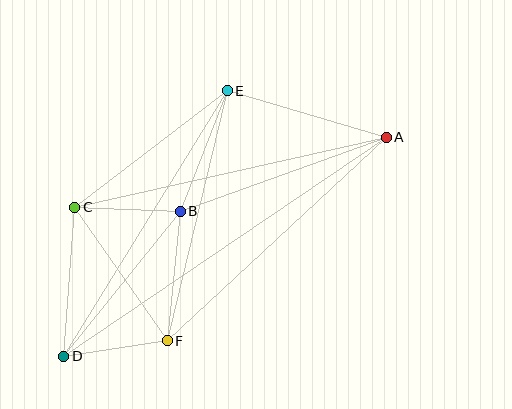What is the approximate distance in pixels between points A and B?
The distance between A and B is approximately 219 pixels.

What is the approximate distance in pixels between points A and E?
The distance between A and E is approximately 166 pixels.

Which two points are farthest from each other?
Points A and D are farthest from each other.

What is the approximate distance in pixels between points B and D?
The distance between B and D is approximately 186 pixels.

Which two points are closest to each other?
Points D and F are closest to each other.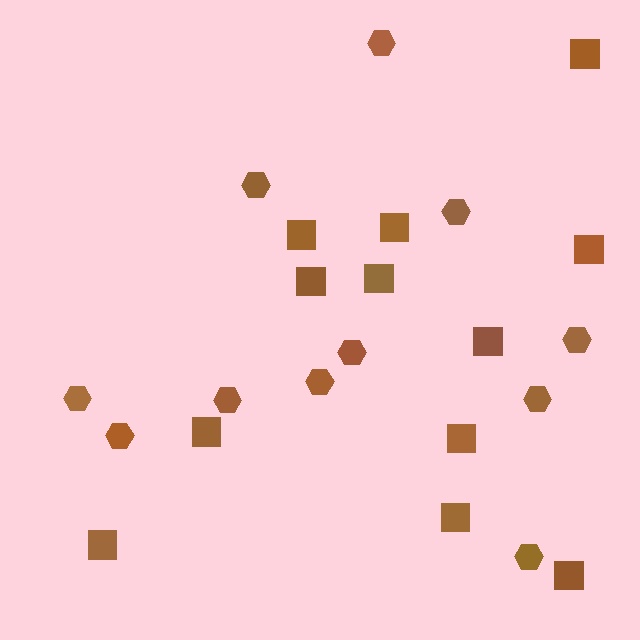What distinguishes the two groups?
There are 2 groups: one group of hexagons (11) and one group of squares (12).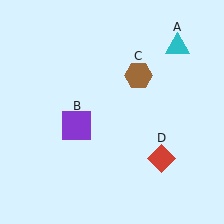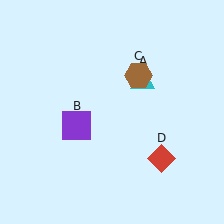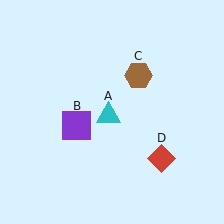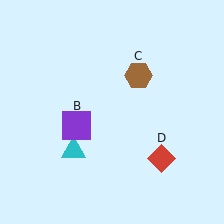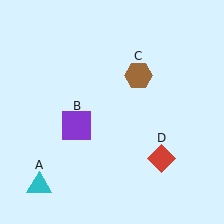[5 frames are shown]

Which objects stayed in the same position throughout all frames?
Purple square (object B) and brown hexagon (object C) and red diamond (object D) remained stationary.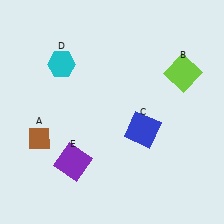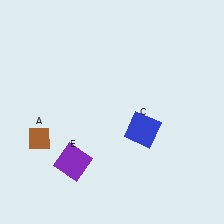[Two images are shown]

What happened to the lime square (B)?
The lime square (B) was removed in Image 2. It was in the top-right area of Image 1.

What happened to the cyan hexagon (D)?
The cyan hexagon (D) was removed in Image 2. It was in the top-left area of Image 1.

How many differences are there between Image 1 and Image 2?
There are 2 differences between the two images.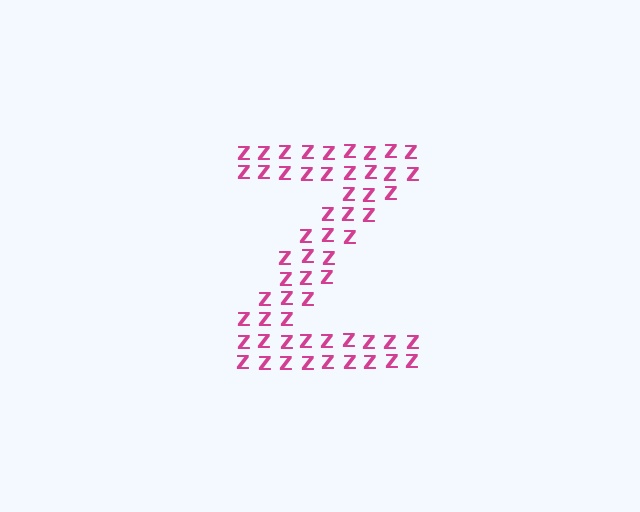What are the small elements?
The small elements are letter Z's.